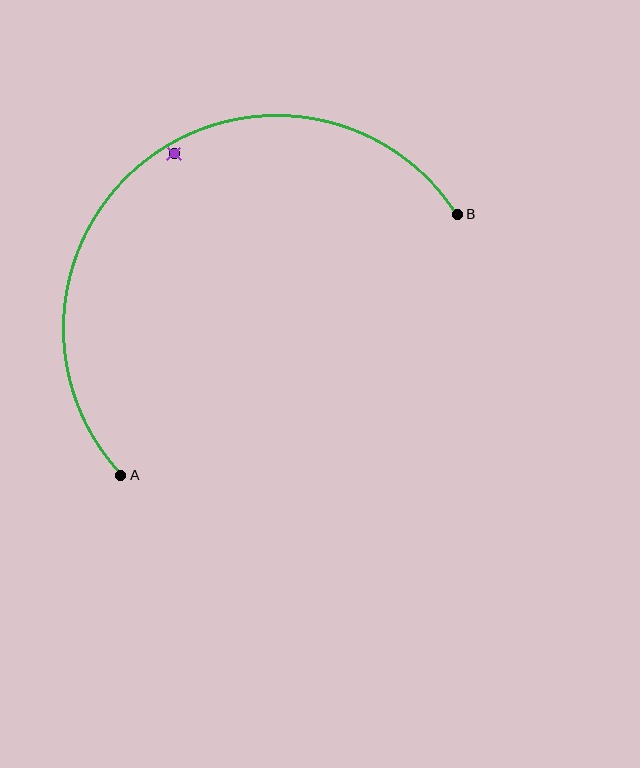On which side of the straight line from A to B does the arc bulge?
The arc bulges above and to the left of the straight line connecting A and B.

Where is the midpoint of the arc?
The arc midpoint is the point on the curve farthest from the straight line joining A and B. It sits above and to the left of that line.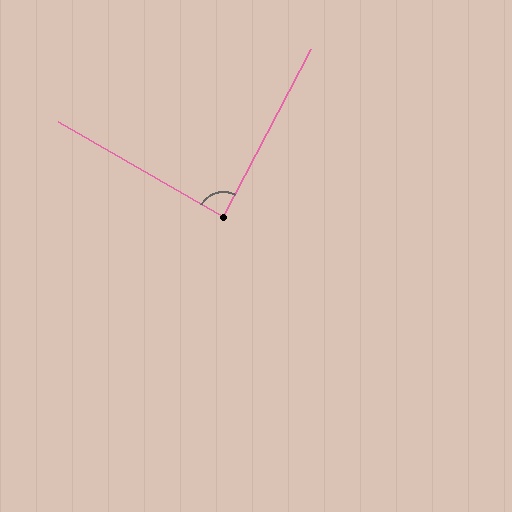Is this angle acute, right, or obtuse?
It is approximately a right angle.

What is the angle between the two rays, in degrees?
Approximately 88 degrees.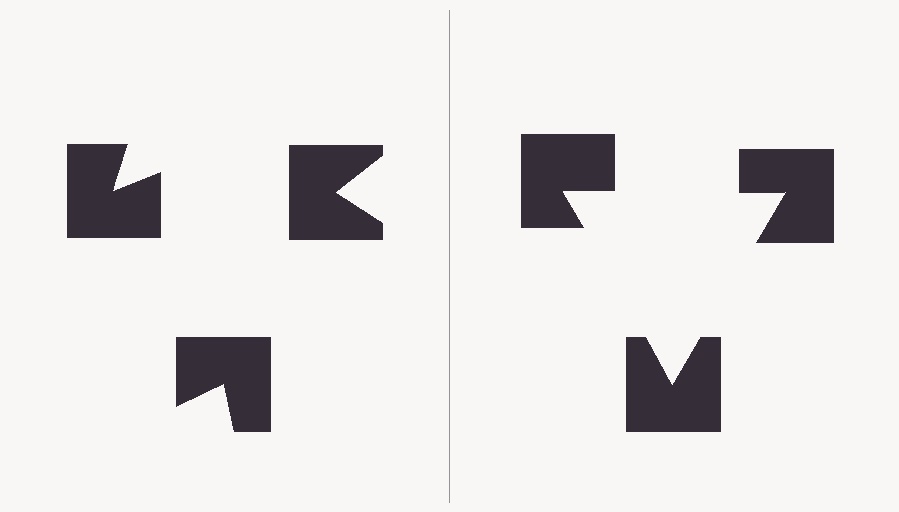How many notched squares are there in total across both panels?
6 — 3 on each side.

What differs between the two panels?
The notched squares are positioned identically on both sides; only the wedge orientations differ. On the right they align to a triangle; on the left they are misaligned.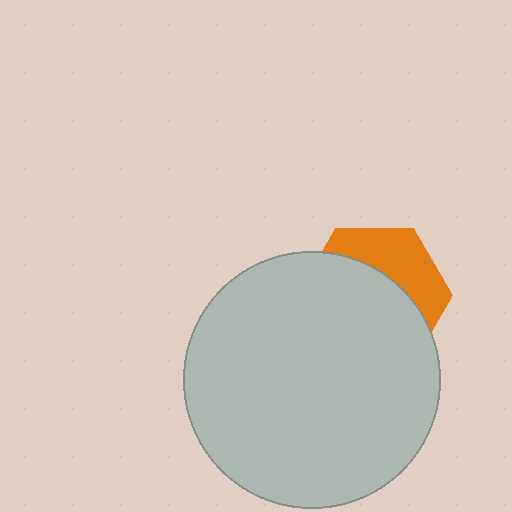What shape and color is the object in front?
The object in front is a light gray circle.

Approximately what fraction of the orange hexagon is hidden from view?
Roughly 65% of the orange hexagon is hidden behind the light gray circle.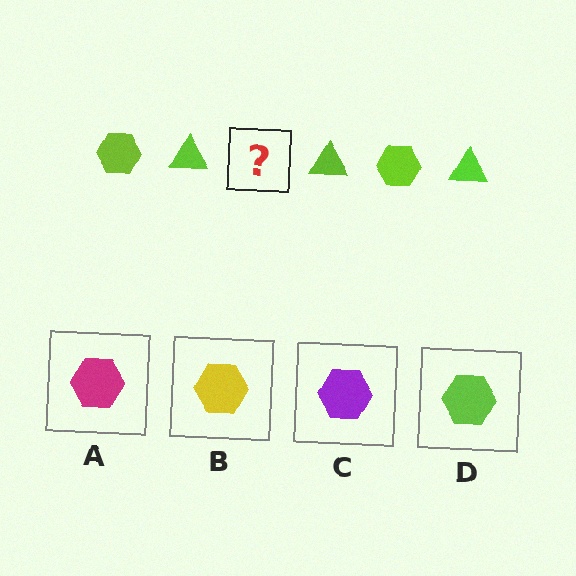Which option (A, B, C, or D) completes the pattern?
D.